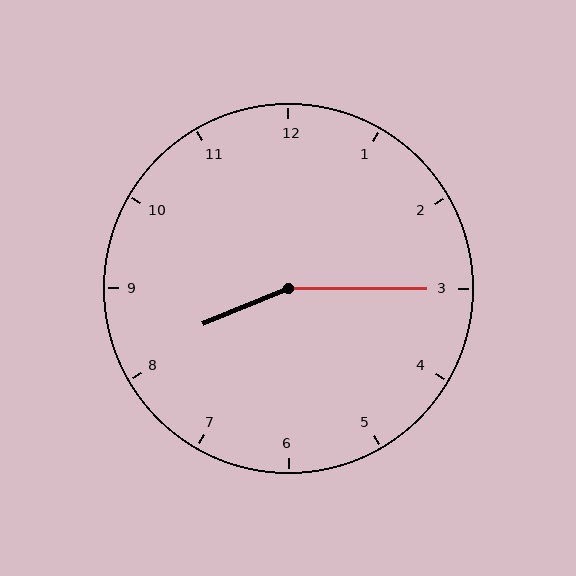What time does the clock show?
8:15.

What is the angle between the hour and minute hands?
Approximately 158 degrees.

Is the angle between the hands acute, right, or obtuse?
It is obtuse.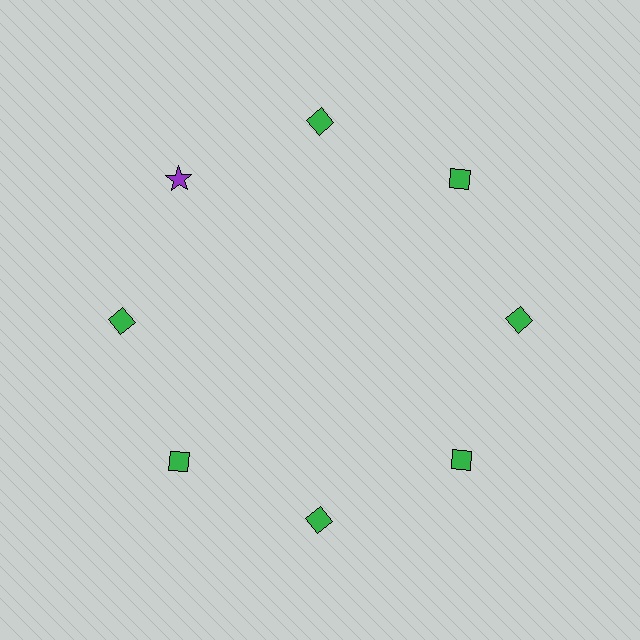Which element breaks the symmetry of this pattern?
The purple star at roughly the 10 o'clock position breaks the symmetry. All other shapes are green diamonds.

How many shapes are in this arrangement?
There are 8 shapes arranged in a ring pattern.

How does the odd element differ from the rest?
It differs in both color (purple instead of green) and shape (star instead of diamond).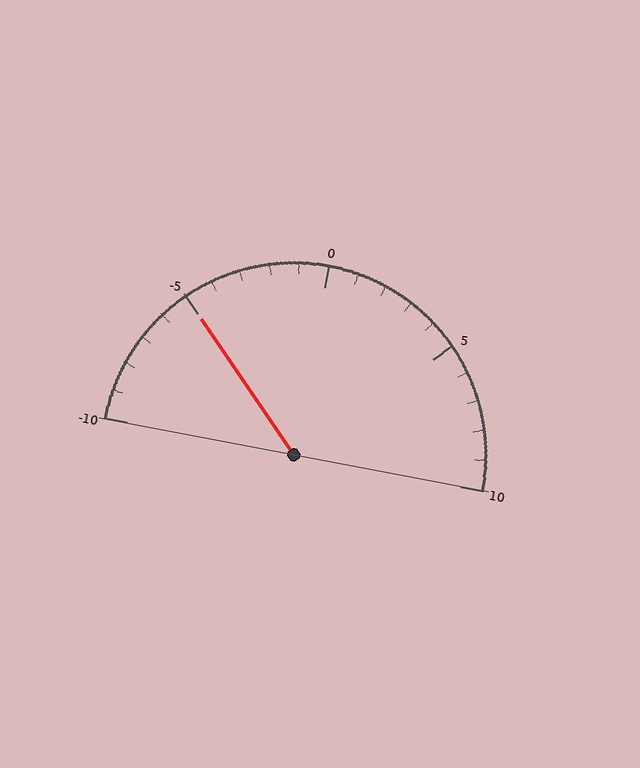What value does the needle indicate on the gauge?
The needle indicates approximately -5.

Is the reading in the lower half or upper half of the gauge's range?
The reading is in the lower half of the range (-10 to 10).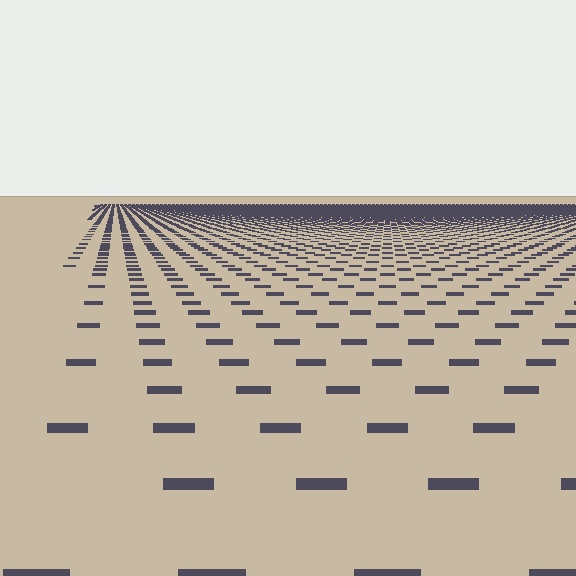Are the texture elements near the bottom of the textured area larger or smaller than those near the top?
Larger. Near the bottom, elements are closer to the viewer and appear at a bigger on-screen size.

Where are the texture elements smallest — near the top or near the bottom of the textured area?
Near the top.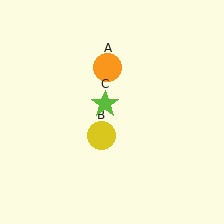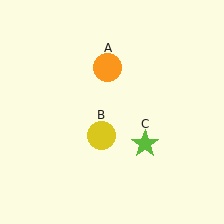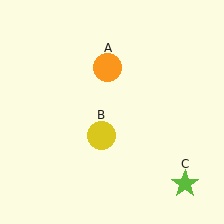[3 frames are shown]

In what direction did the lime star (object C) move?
The lime star (object C) moved down and to the right.